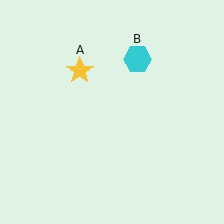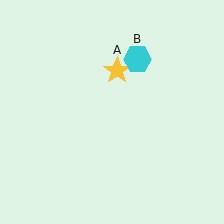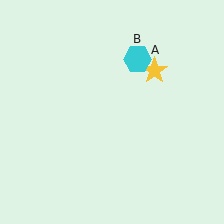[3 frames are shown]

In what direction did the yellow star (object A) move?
The yellow star (object A) moved right.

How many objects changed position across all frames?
1 object changed position: yellow star (object A).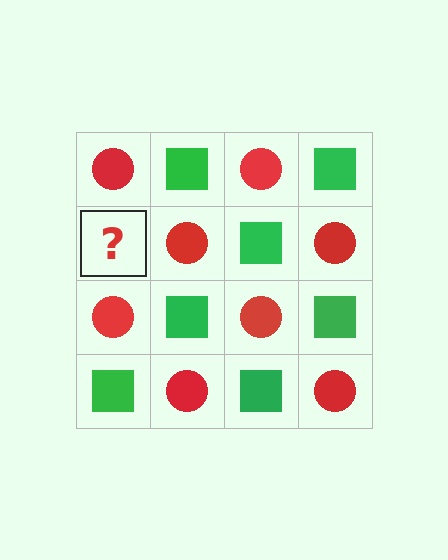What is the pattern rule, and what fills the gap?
The rule is that it alternates red circle and green square in a checkerboard pattern. The gap should be filled with a green square.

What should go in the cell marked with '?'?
The missing cell should contain a green square.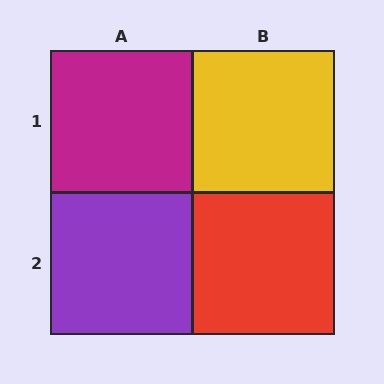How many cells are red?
1 cell is red.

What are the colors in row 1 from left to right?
Magenta, yellow.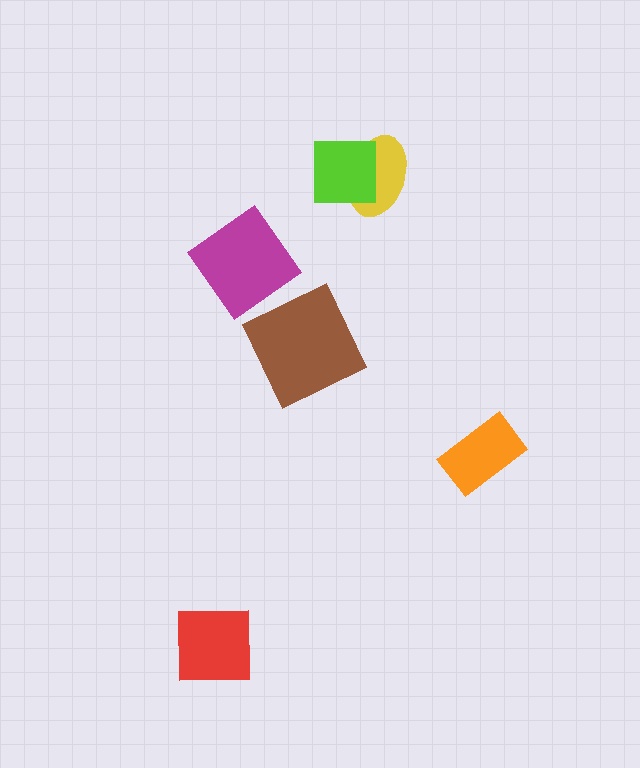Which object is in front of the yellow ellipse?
The lime square is in front of the yellow ellipse.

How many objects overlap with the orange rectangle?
0 objects overlap with the orange rectangle.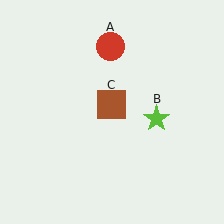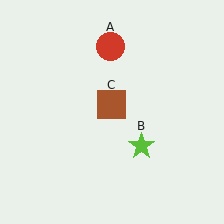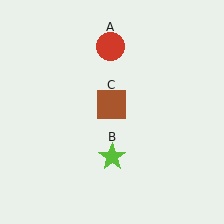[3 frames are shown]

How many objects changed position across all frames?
1 object changed position: lime star (object B).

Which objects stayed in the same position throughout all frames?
Red circle (object A) and brown square (object C) remained stationary.